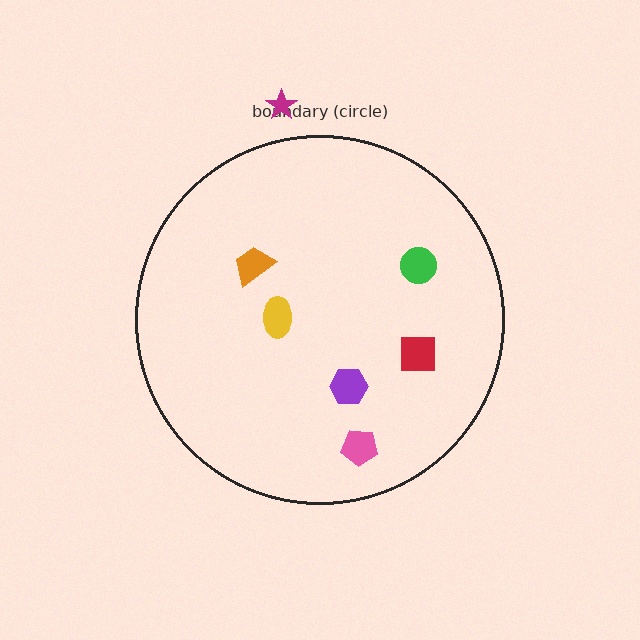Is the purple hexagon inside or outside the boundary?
Inside.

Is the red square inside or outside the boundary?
Inside.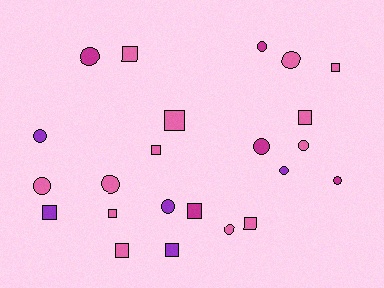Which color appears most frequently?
Pink, with 13 objects.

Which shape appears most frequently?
Circle, with 12 objects.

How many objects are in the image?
There are 23 objects.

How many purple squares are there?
There are 2 purple squares.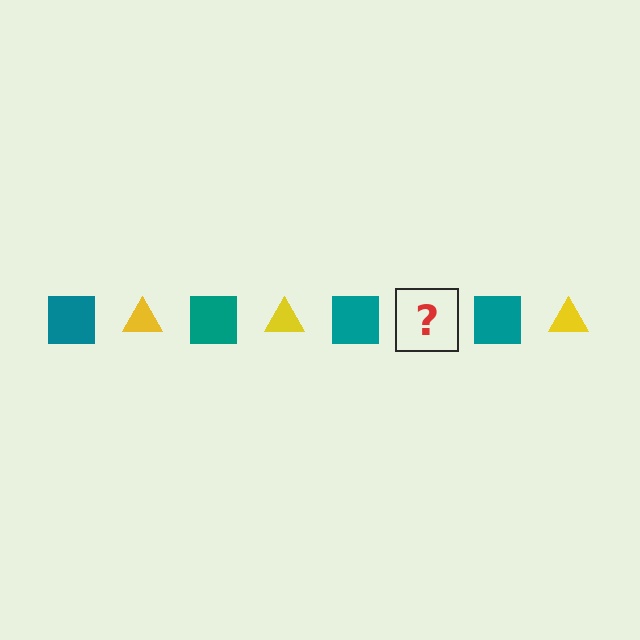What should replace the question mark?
The question mark should be replaced with a yellow triangle.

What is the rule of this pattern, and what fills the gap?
The rule is that the pattern alternates between teal square and yellow triangle. The gap should be filled with a yellow triangle.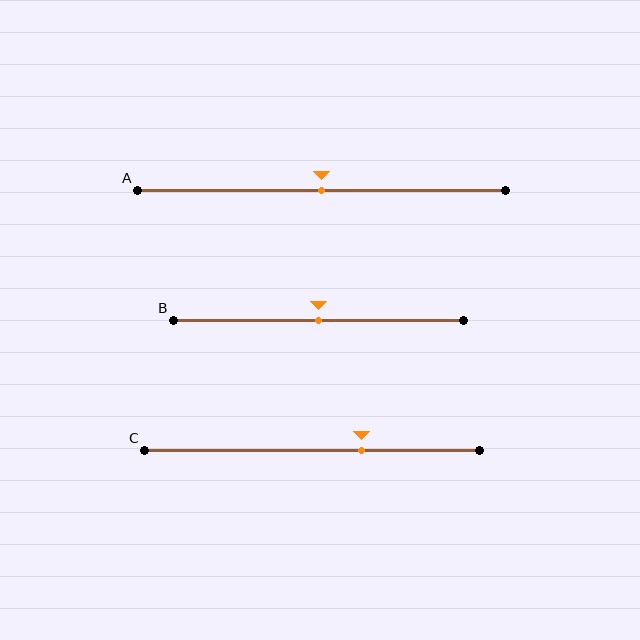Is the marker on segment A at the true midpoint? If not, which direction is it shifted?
Yes, the marker on segment A is at the true midpoint.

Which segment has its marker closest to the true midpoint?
Segment A has its marker closest to the true midpoint.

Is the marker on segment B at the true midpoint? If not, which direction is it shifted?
Yes, the marker on segment B is at the true midpoint.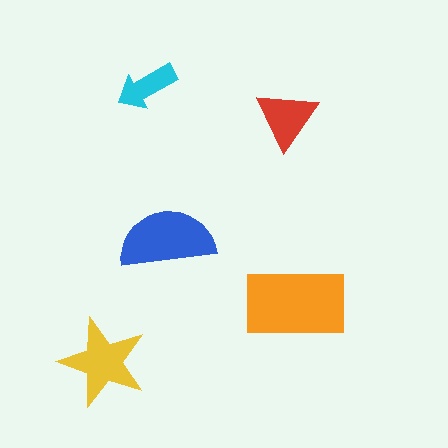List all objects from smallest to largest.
The cyan arrow, the red triangle, the yellow star, the blue semicircle, the orange rectangle.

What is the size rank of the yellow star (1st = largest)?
3rd.